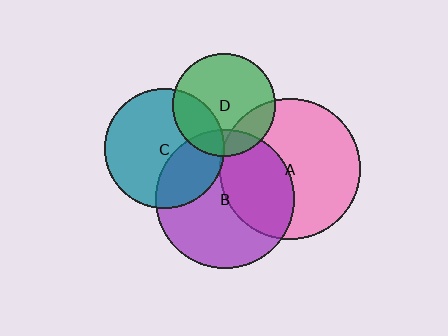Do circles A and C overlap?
Yes.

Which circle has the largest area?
Circle A (pink).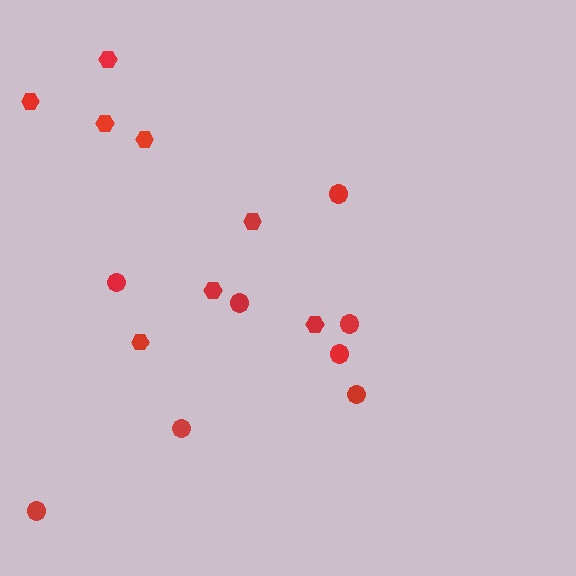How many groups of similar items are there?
There are 2 groups: one group of circles (8) and one group of hexagons (8).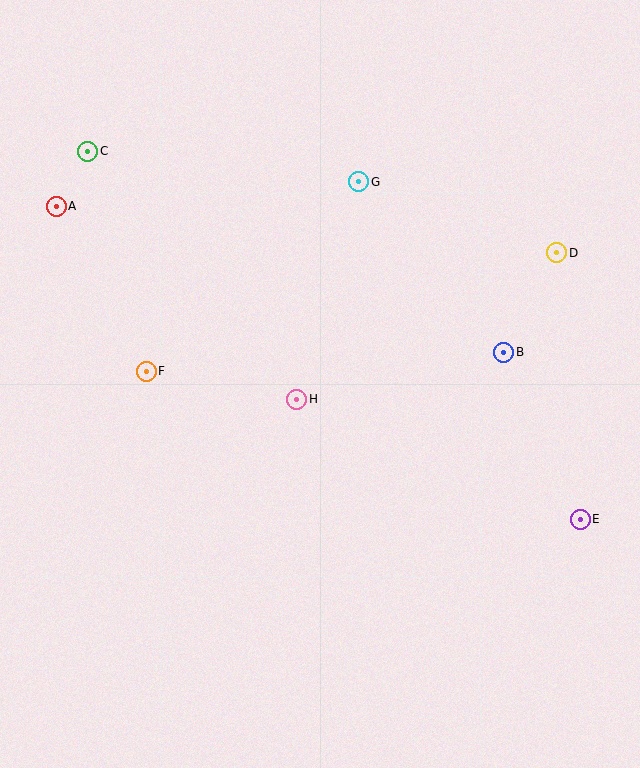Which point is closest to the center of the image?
Point H at (297, 399) is closest to the center.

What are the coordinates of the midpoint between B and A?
The midpoint between B and A is at (280, 279).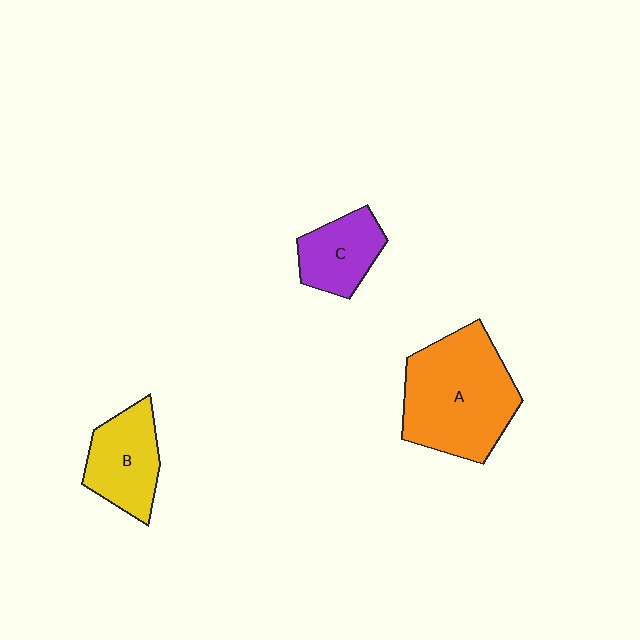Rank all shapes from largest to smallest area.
From largest to smallest: A (orange), B (yellow), C (purple).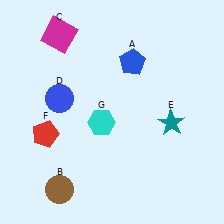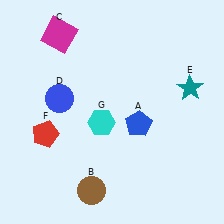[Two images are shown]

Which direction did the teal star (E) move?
The teal star (E) moved up.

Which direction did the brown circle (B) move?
The brown circle (B) moved right.